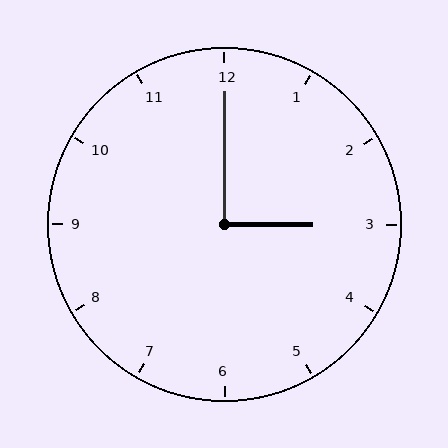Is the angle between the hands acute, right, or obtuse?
It is right.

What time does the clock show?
3:00.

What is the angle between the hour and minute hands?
Approximately 90 degrees.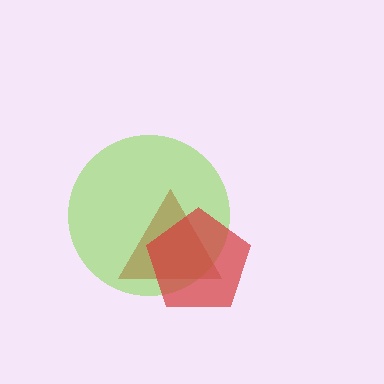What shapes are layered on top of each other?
The layered shapes are: a lime circle, a brown triangle, a red pentagon.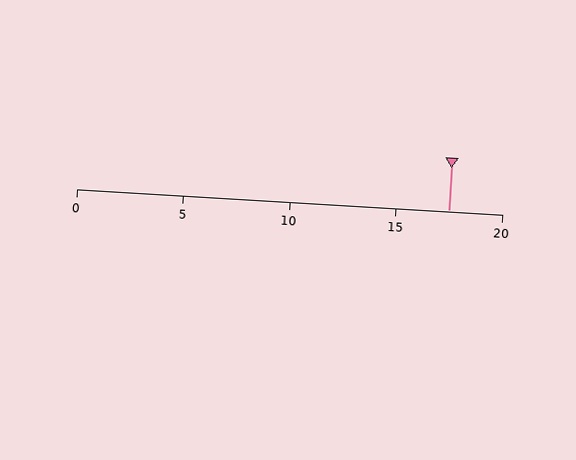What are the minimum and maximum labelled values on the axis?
The axis runs from 0 to 20.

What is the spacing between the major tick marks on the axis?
The major ticks are spaced 5 apart.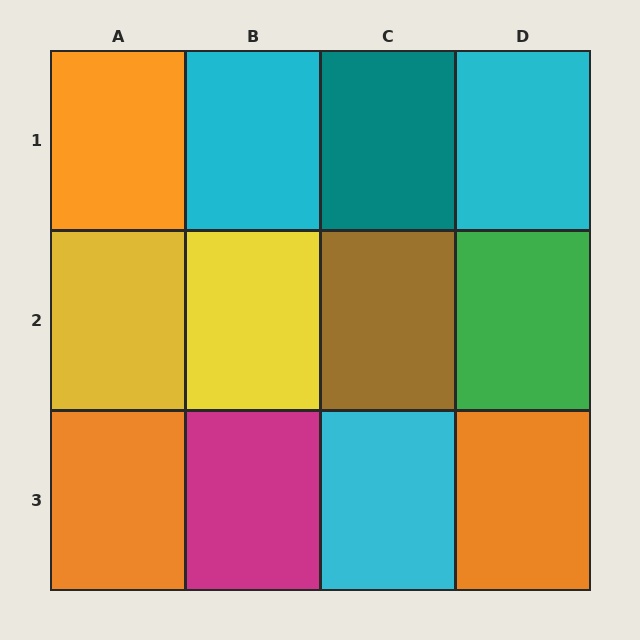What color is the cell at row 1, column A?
Orange.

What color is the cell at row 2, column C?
Brown.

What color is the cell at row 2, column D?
Green.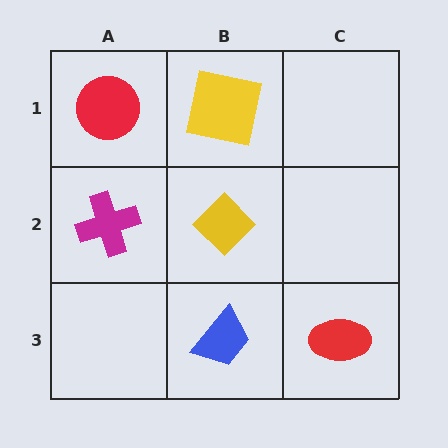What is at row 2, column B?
A yellow diamond.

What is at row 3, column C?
A red ellipse.